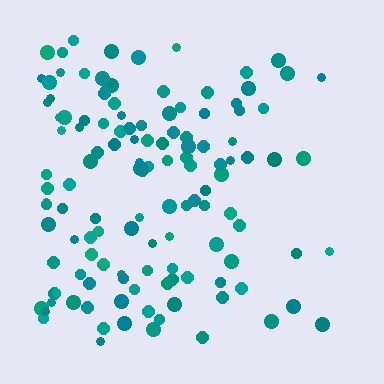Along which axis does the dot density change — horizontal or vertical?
Horizontal.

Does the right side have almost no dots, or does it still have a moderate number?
Still a moderate number, just noticeably fewer than the left.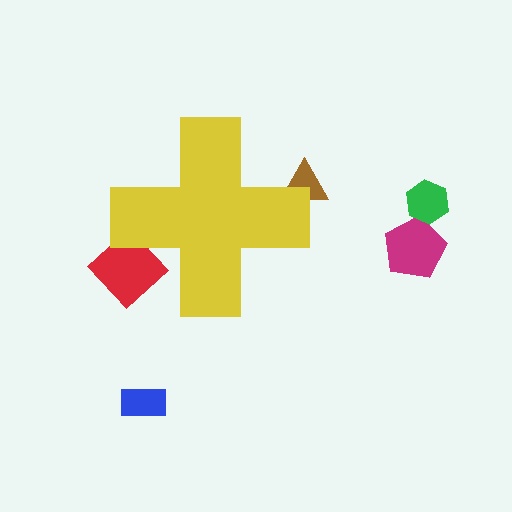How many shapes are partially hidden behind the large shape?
2 shapes are partially hidden.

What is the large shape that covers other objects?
A yellow cross.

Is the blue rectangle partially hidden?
No, the blue rectangle is fully visible.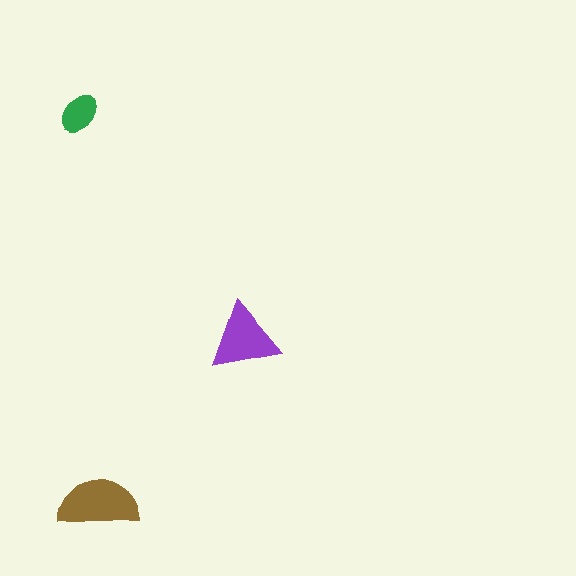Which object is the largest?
The brown semicircle.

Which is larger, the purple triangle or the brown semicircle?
The brown semicircle.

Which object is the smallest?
The green ellipse.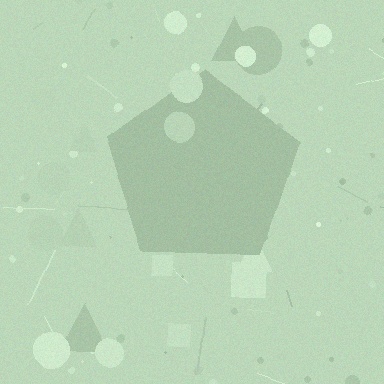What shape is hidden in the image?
A pentagon is hidden in the image.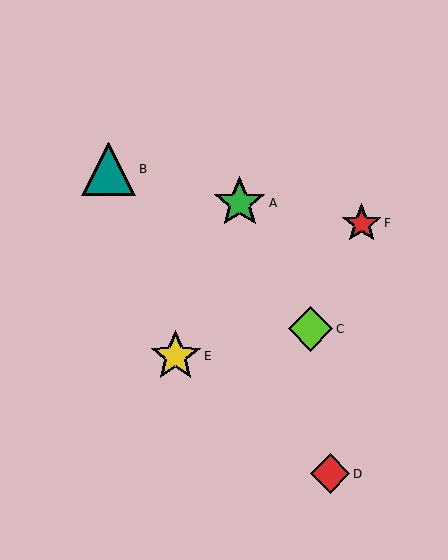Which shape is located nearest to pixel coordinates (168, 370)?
The yellow star (labeled E) at (176, 356) is nearest to that location.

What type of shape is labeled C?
Shape C is a lime diamond.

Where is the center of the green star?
The center of the green star is at (240, 203).